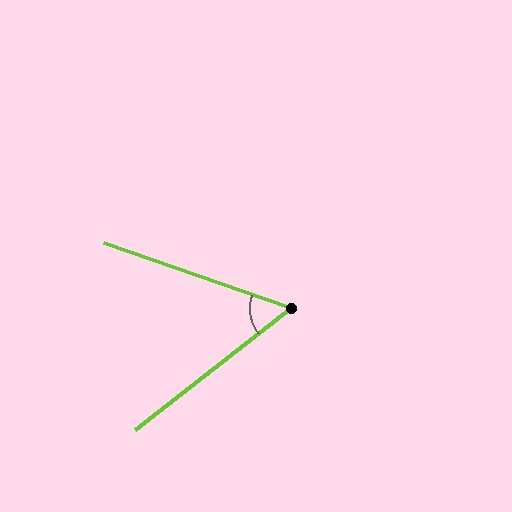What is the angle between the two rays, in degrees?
Approximately 57 degrees.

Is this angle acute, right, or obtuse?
It is acute.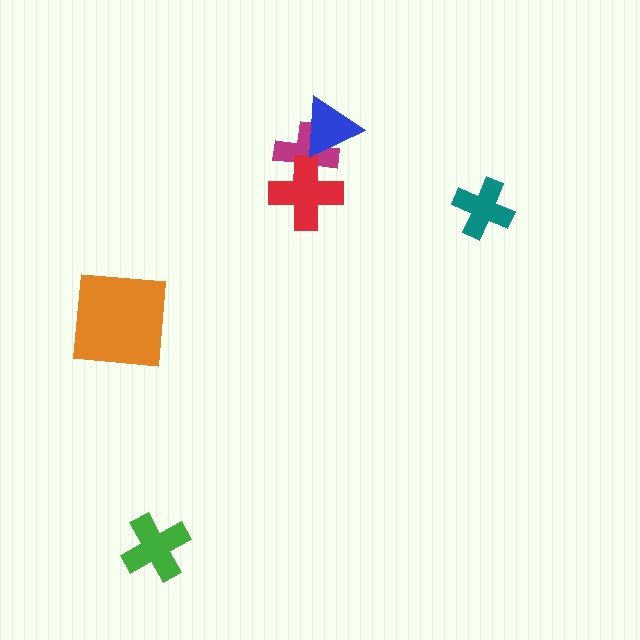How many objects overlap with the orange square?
0 objects overlap with the orange square.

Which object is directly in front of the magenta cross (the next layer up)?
The red cross is directly in front of the magenta cross.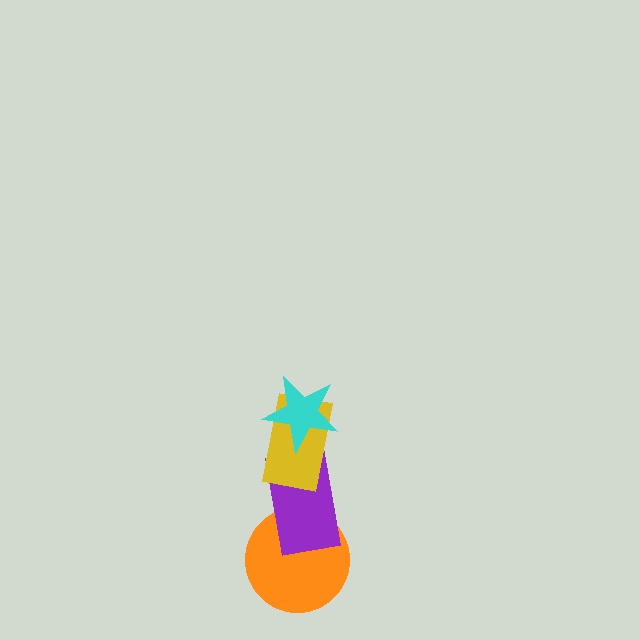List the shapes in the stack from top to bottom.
From top to bottom: the cyan star, the yellow rectangle, the purple rectangle, the orange circle.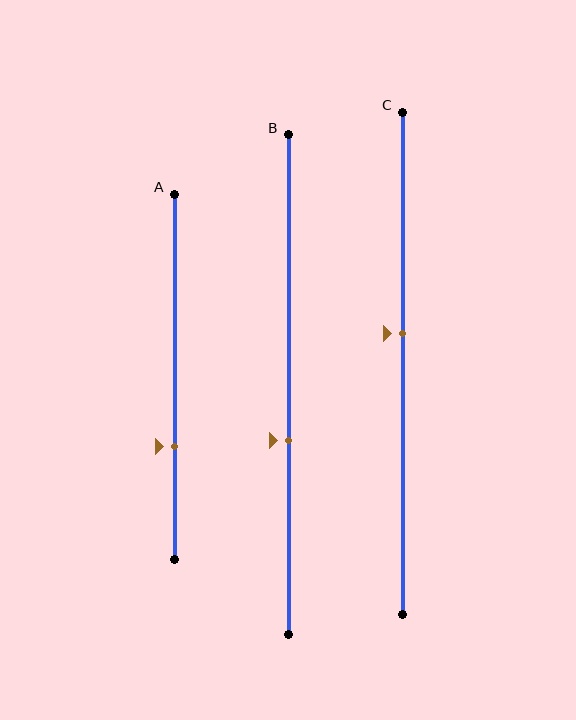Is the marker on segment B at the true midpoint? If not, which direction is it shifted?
No, the marker on segment B is shifted downward by about 11% of the segment length.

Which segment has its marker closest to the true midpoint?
Segment C has its marker closest to the true midpoint.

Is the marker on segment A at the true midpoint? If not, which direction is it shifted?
No, the marker on segment A is shifted downward by about 19% of the segment length.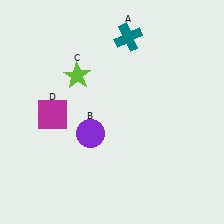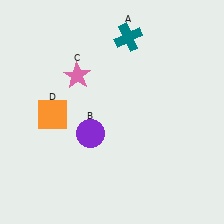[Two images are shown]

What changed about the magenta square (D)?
In Image 1, D is magenta. In Image 2, it changed to orange.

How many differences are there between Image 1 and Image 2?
There are 2 differences between the two images.